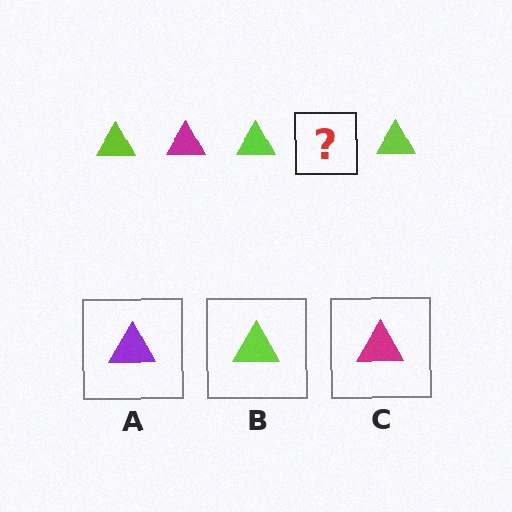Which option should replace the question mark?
Option C.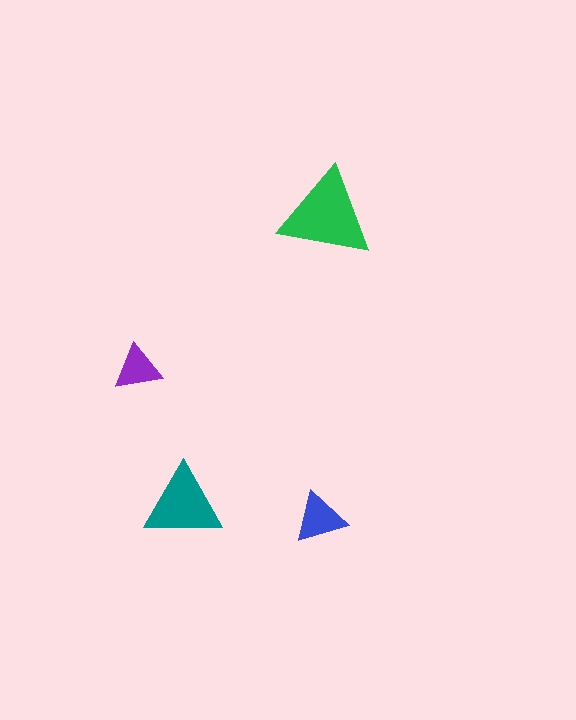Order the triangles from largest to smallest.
the green one, the teal one, the blue one, the purple one.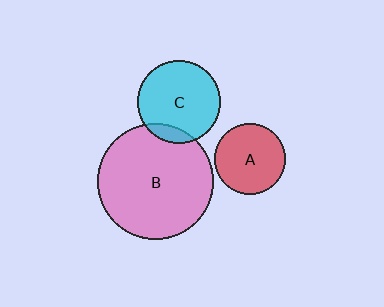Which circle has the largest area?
Circle B (pink).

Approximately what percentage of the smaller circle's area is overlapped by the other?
Approximately 10%.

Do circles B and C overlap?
Yes.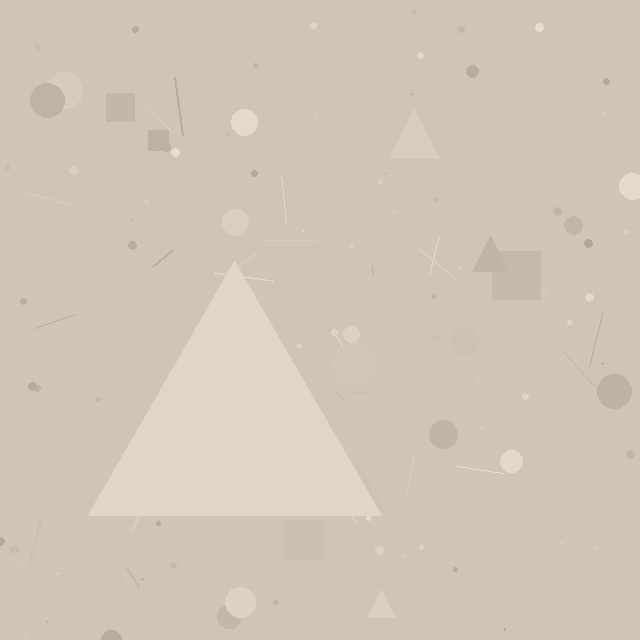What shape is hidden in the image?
A triangle is hidden in the image.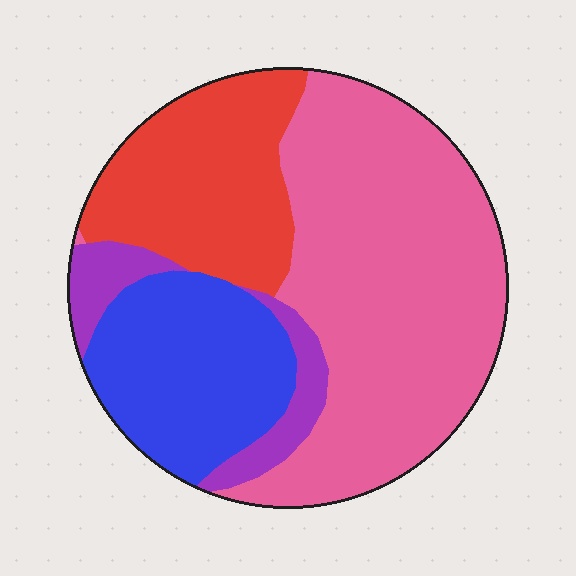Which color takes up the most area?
Pink, at roughly 50%.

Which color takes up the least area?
Purple, at roughly 10%.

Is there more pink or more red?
Pink.